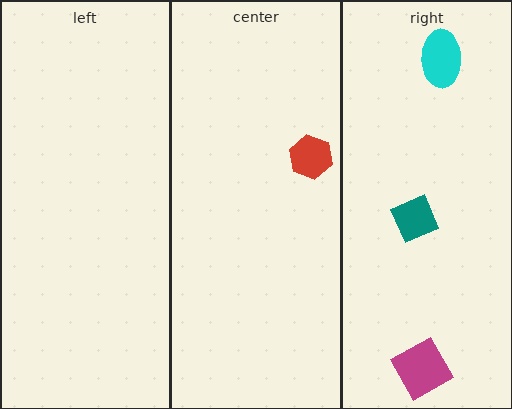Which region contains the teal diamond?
The right region.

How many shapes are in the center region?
1.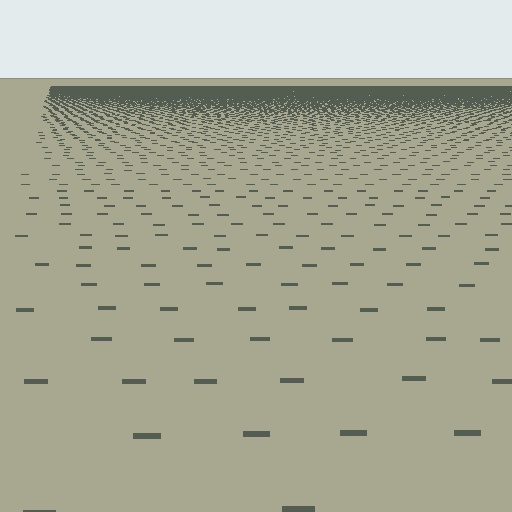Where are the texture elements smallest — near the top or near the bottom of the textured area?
Near the top.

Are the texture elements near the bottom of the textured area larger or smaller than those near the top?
Larger. Near the bottom, elements are closer to the viewer and appear at a bigger on-screen size.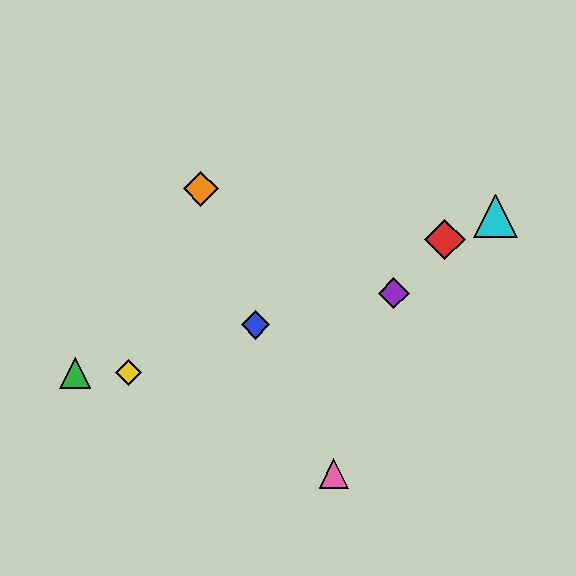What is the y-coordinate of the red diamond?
The red diamond is at y≈239.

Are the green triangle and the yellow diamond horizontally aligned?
Yes, both are at y≈373.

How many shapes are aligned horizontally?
2 shapes (the green triangle, the yellow diamond) are aligned horizontally.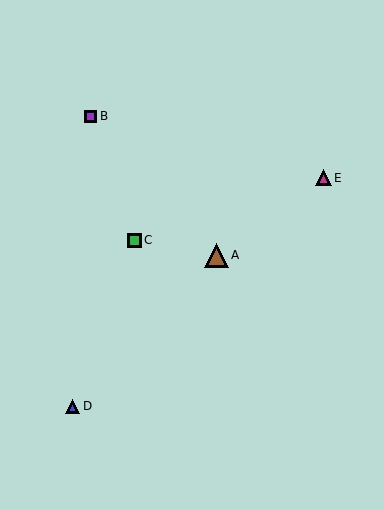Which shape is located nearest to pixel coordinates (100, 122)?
The purple square (labeled B) at (91, 116) is nearest to that location.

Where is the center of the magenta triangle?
The center of the magenta triangle is at (323, 178).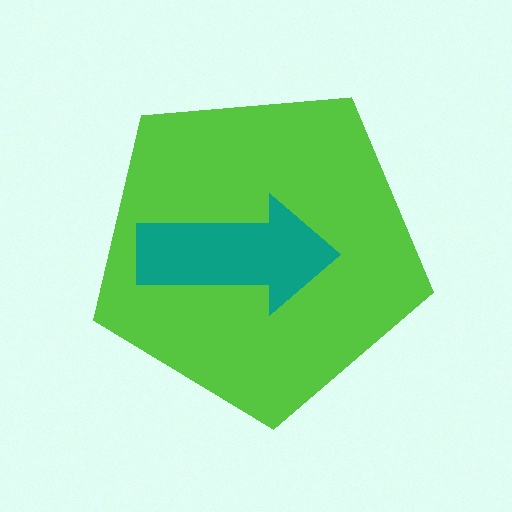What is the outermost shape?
The lime pentagon.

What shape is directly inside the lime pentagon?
The teal arrow.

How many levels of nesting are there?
2.